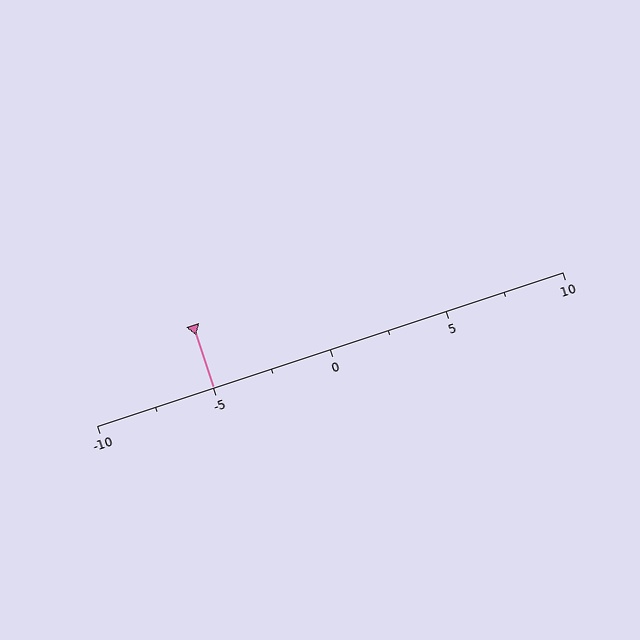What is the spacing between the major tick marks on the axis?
The major ticks are spaced 5 apart.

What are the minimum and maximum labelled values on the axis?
The axis runs from -10 to 10.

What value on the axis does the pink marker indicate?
The marker indicates approximately -5.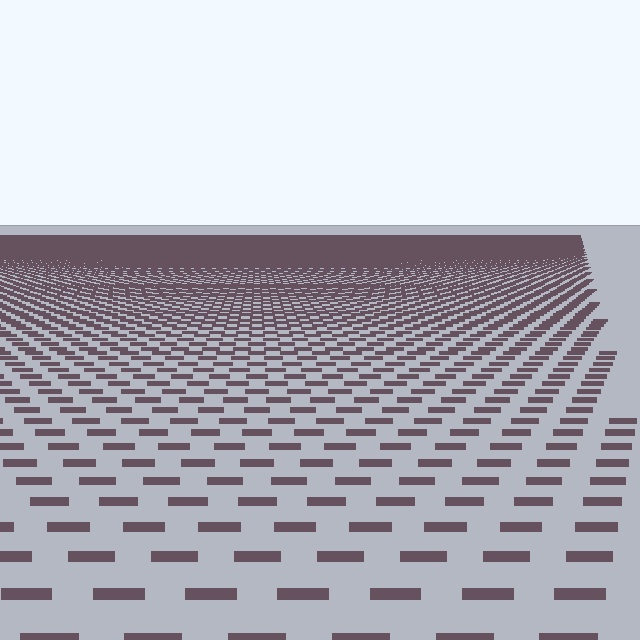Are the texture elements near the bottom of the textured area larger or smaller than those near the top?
Larger. Near the bottom, elements are closer to the viewer and appear at a bigger on-screen size.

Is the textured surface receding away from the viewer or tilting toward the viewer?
The surface is receding away from the viewer. Texture elements get smaller and denser toward the top.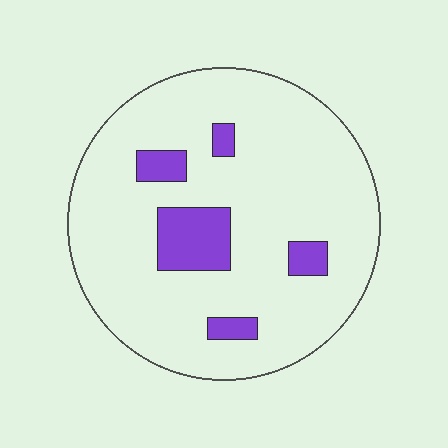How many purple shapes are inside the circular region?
5.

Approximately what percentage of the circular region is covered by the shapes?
Approximately 15%.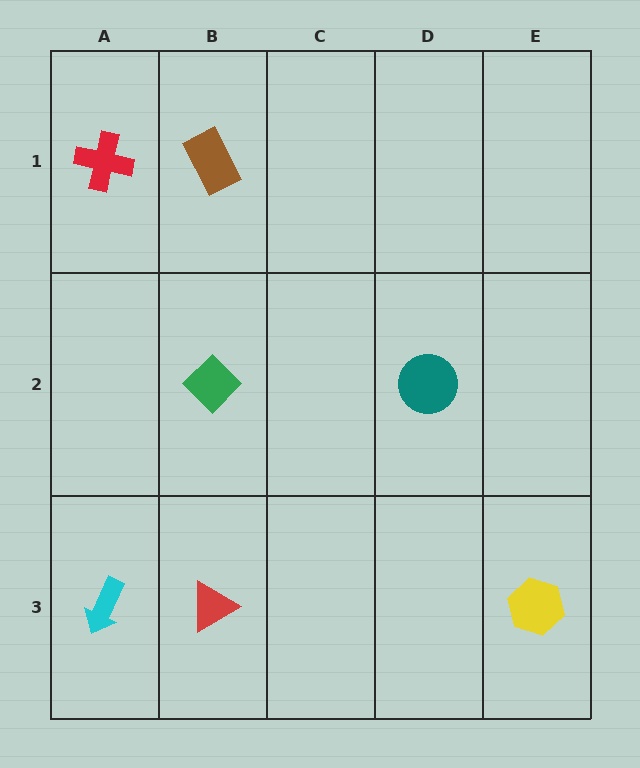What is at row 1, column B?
A brown rectangle.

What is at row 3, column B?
A red triangle.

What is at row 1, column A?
A red cross.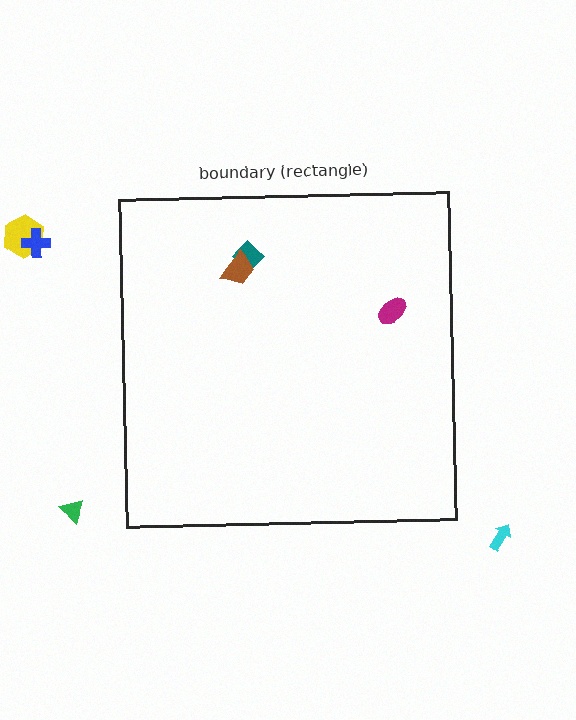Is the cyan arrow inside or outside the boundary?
Outside.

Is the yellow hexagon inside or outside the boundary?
Outside.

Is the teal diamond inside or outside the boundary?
Inside.